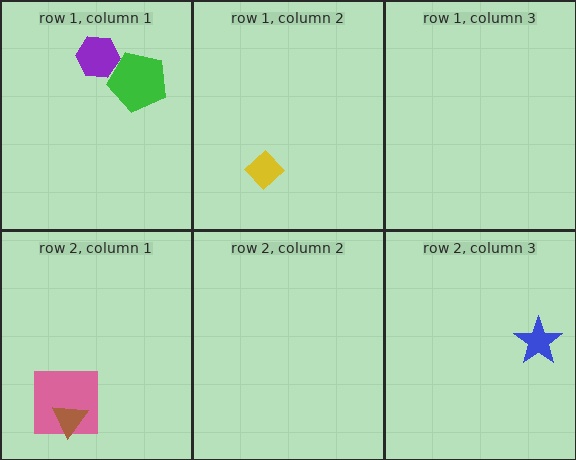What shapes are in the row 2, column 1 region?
The pink square, the brown triangle.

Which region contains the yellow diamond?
The row 1, column 2 region.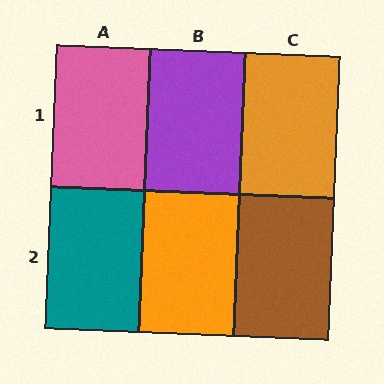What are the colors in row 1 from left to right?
Pink, purple, orange.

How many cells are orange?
2 cells are orange.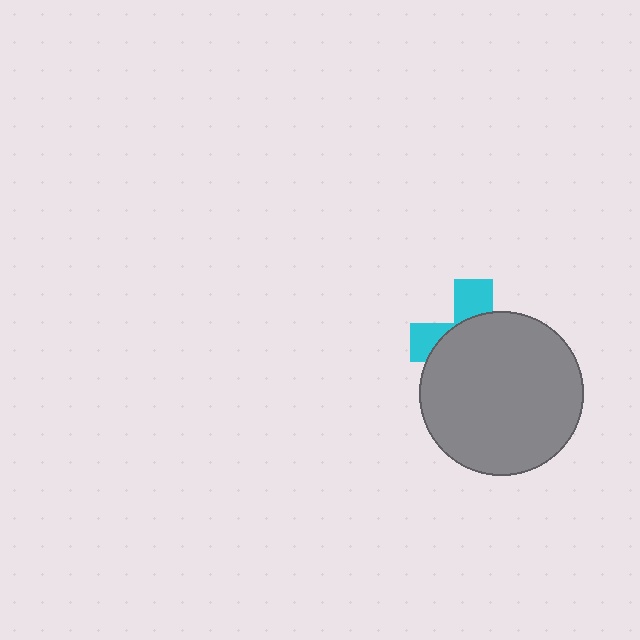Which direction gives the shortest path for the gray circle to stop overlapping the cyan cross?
Moving down gives the shortest separation.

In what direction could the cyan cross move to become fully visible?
The cyan cross could move up. That would shift it out from behind the gray circle entirely.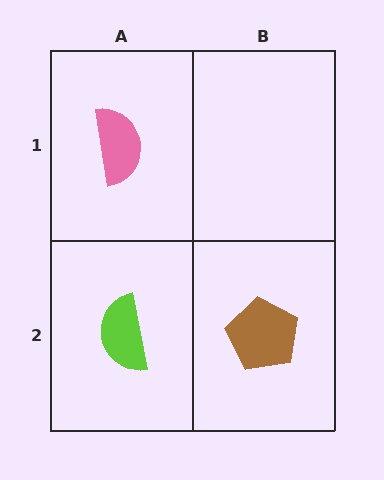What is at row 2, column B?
A brown pentagon.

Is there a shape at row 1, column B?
No, that cell is empty.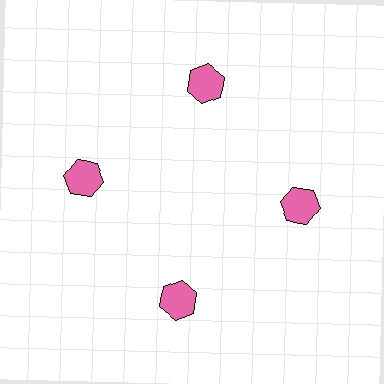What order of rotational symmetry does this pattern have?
This pattern has 4-fold rotational symmetry.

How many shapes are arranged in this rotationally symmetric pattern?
There are 4 shapes, arranged in 4 groups of 1.